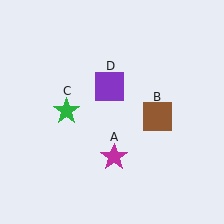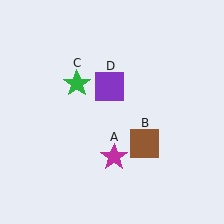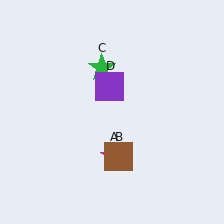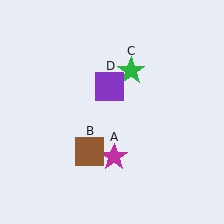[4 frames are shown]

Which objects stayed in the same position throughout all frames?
Magenta star (object A) and purple square (object D) remained stationary.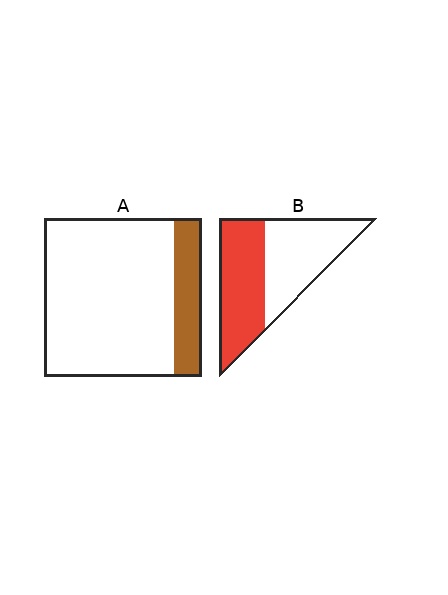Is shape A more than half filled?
No.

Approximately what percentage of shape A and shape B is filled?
A is approximately 20% and B is approximately 50%.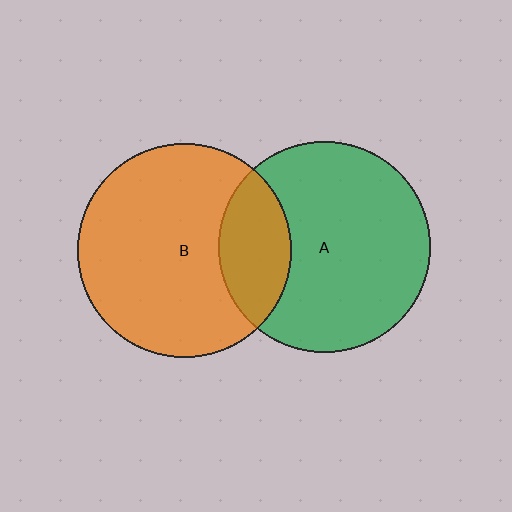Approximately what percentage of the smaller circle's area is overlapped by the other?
Approximately 25%.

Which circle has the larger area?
Circle B (orange).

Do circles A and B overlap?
Yes.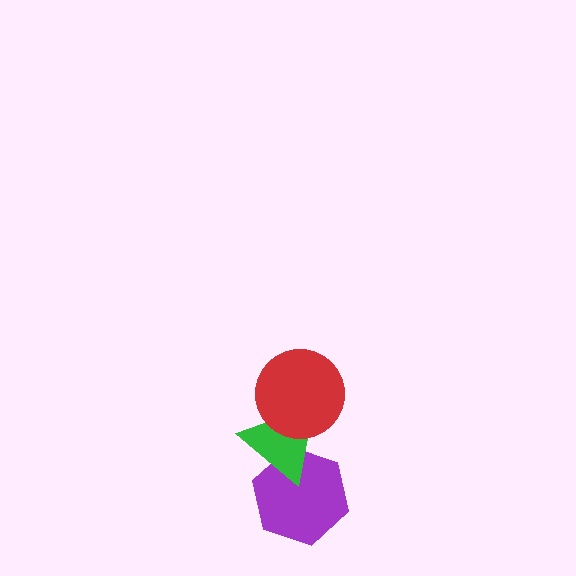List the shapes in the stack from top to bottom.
From top to bottom: the red circle, the green triangle, the purple hexagon.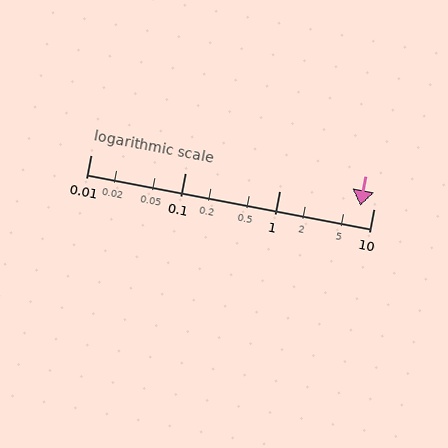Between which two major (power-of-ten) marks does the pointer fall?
The pointer is between 1 and 10.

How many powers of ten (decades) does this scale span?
The scale spans 3 decades, from 0.01 to 10.